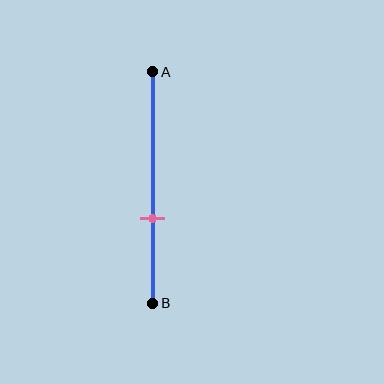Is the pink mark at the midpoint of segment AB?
No, the mark is at about 65% from A, not at the 50% midpoint.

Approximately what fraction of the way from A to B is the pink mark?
The pink mark is approximately 65% of the way from A to B.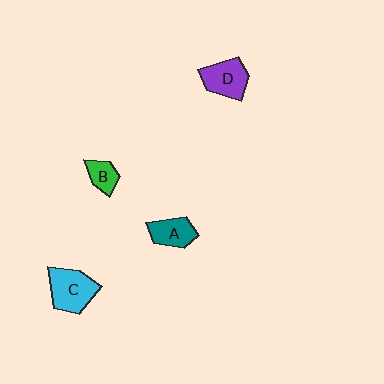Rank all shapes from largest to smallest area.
From largest to smallest: C (cyan), D (purple), A (teal), B (green).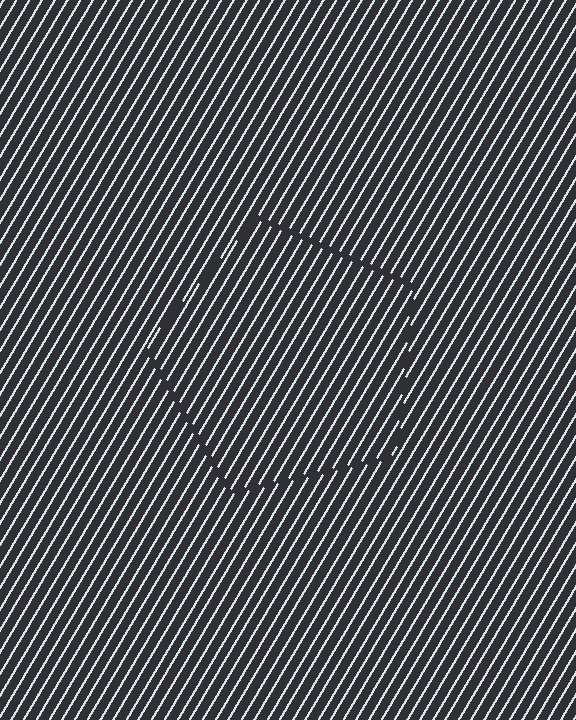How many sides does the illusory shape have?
5 sides — the line-ends trace a pentagon.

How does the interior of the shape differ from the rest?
The interior of the shape contains the same grating, shifted by half a period — the contour is defined by the phase discontinuity where line-ends from the inner and outer gratings abut.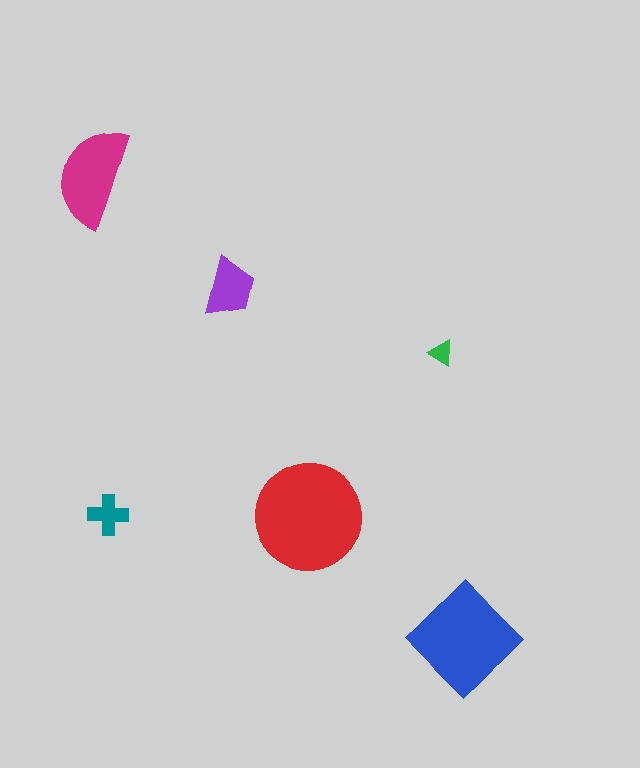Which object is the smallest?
The green triangle.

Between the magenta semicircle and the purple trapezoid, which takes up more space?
The magenta semicircle.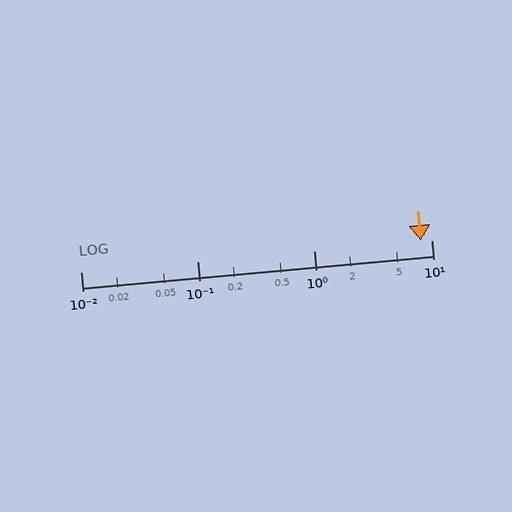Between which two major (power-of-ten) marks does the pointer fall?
The pointer is between 1 and 10.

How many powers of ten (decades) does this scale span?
The scale spans 3 decades, from 0.01 to 10.